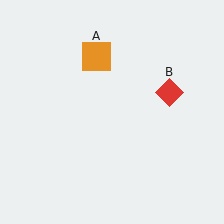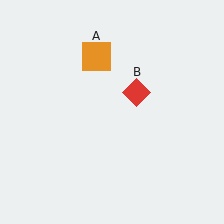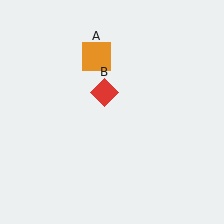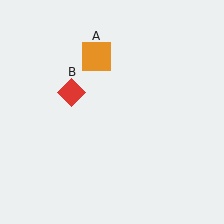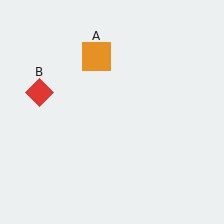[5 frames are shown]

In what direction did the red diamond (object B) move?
The red diamond (object B) moved left.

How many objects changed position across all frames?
1 object changed position: red diamond (object B).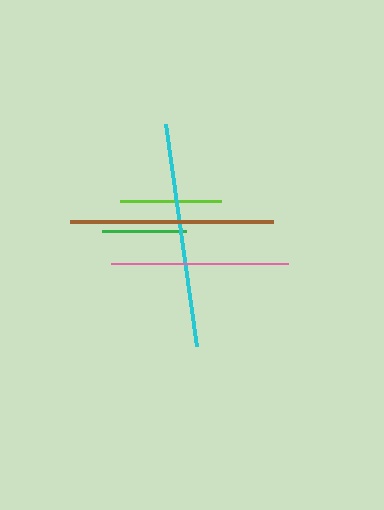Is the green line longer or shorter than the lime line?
The lime line is longer than the green line.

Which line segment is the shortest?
The green line is the shortest at approximately 85 pixels.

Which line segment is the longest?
The cyan line is the longest at approximately 224 pixels.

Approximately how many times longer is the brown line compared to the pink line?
The brown line is approximately 1.1 times the length of the pink line.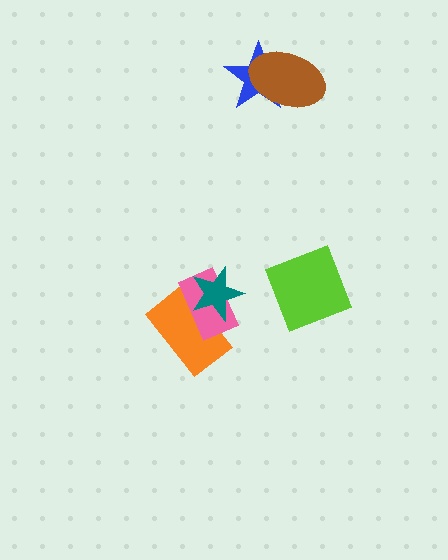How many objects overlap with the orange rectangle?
2 objects overlap with the orange rectangle.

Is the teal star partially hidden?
No, no other shape covers it.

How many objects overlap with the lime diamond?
0 objects overlap with the lime diamond.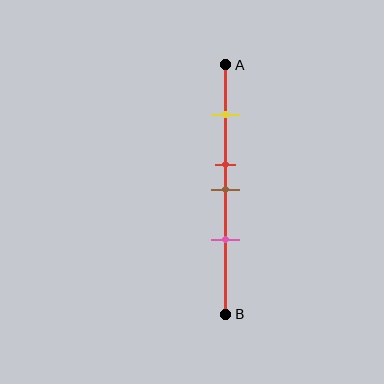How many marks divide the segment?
There are 4 marks dividing the segment.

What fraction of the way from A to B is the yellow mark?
The yellow mark is approximately 20% (0.2) of the way from A to B.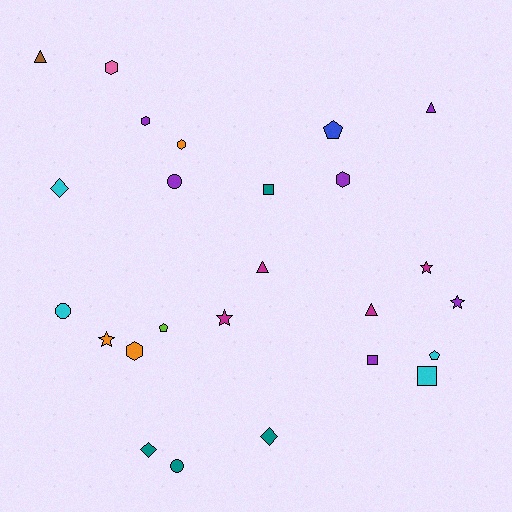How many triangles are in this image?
There are 4 triangles.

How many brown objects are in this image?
There is 1 brown object.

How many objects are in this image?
There are 25 objects.